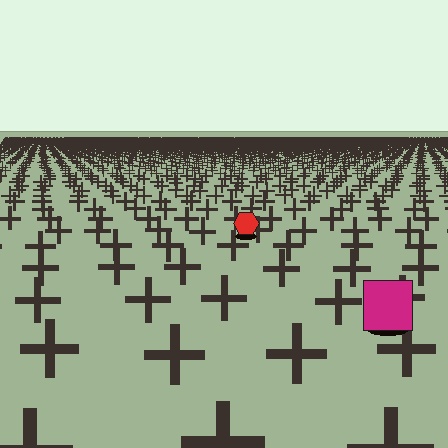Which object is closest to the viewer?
The magenta square is closest. The texture marks near it are larger and more spread out.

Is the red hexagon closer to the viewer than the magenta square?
No. The magenta square is closer — you can tell from the texture gradient: the ground texture is coarser near it.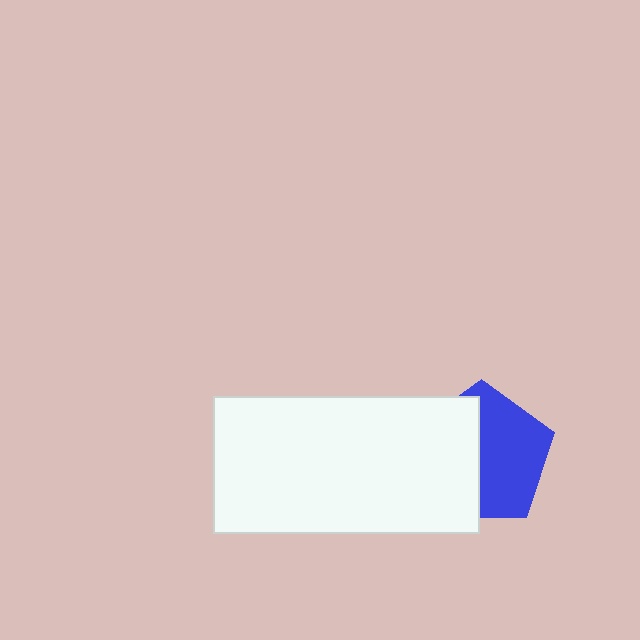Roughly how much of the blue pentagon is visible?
About half of it is visible (roughly 53%).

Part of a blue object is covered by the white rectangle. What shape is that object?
It is a pentagon.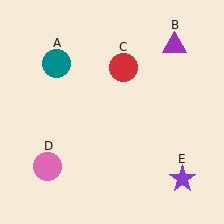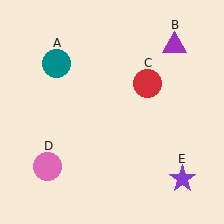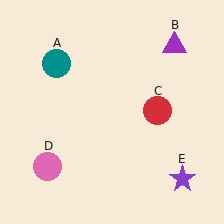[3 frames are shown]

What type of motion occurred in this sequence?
The red circle (object C) rotated clockwise around the center of the scene.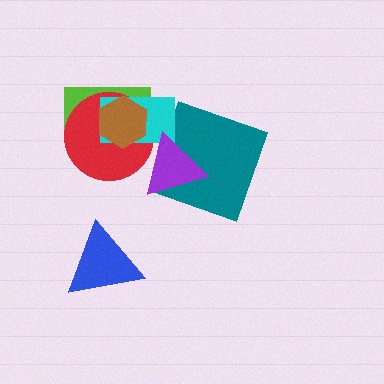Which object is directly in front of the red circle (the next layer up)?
The cyan rectangle is directly in front of the red circle.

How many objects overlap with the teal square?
1 object overlaps with the teal square.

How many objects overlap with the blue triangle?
0 objects overlap with the blue triangle.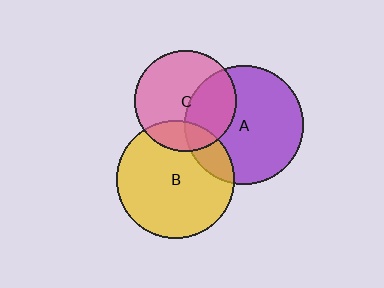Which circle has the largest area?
Circle A (purple).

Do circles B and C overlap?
Yes.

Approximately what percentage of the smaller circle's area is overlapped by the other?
Approximately 20%.